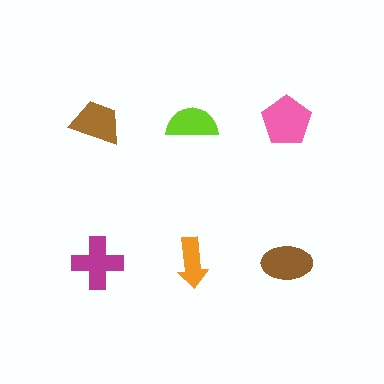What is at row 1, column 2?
A lime semicircle.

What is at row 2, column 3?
A brown ellipse.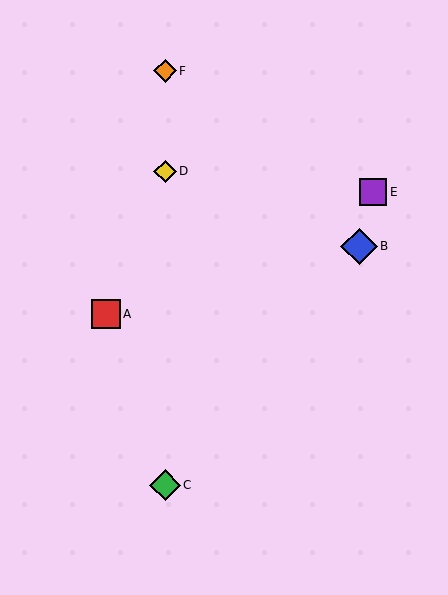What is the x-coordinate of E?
Object E is at x≈373.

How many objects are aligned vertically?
3 objects (C, D, F) are aligned vertically.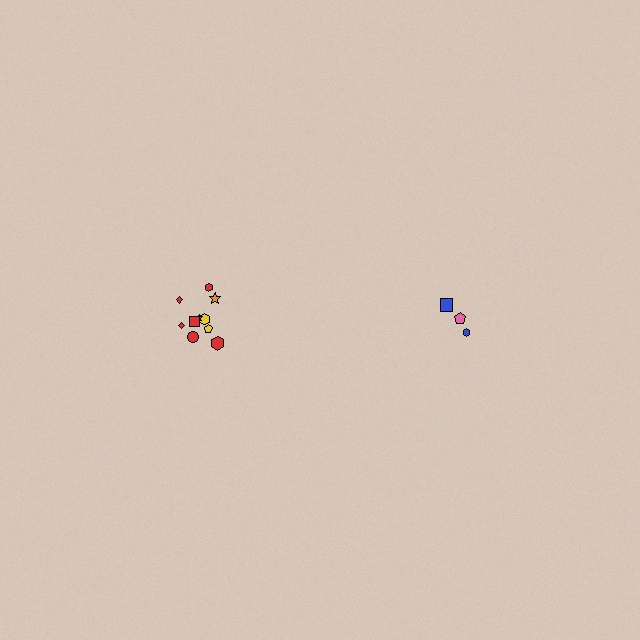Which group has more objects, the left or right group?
The left group.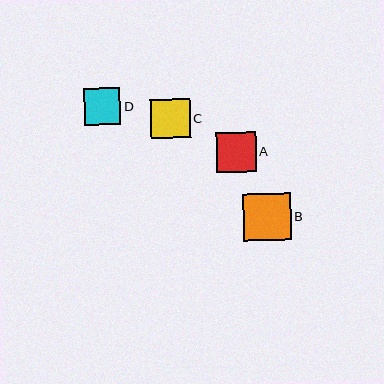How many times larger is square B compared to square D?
Square B is approximately 1.3 times the size of square D.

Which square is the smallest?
Square D is the smallest with a size of approximately 36 pixels.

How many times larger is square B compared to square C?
Square B is approximately 1.2 times the size of square C.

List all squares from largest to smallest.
From largest to smallest: B, A, C, D.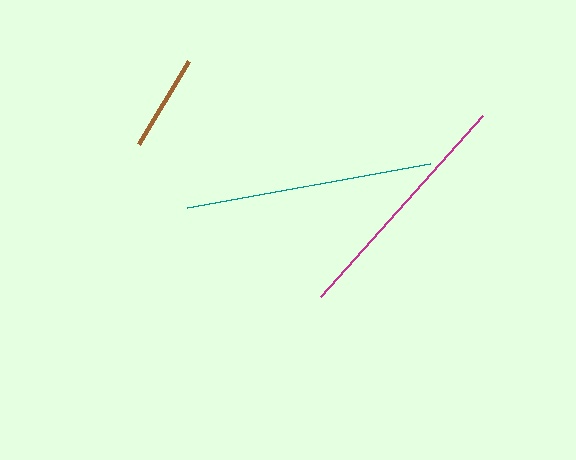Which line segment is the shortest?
The brown line is the shortest at approximately 97 pixels.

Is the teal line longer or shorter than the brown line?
The teal line is longer than the brown line.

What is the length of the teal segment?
The teal segment is approximately 247 pixels long.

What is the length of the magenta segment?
The magenta segment is approximately 243 pixels long.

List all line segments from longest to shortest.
From longest to shortest: teal, magenta, brown.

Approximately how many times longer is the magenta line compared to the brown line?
The magenta line is approximately 2.5 times the length of the brown line.